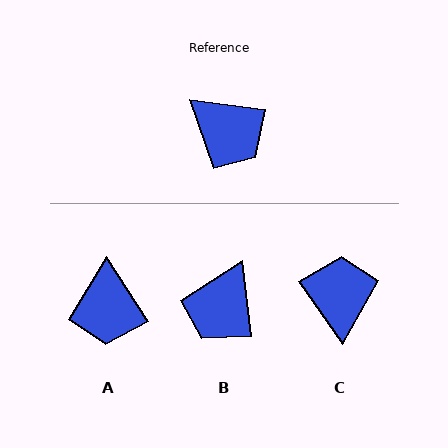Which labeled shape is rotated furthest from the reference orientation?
C, about 132 degrees away.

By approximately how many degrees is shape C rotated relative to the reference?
Approximately 132 degrees counter-clockwise.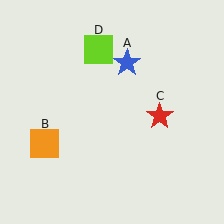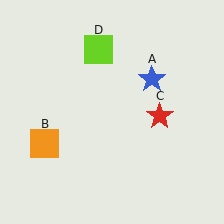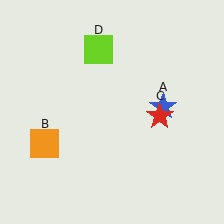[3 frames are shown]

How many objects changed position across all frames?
1 object changed position: blue star (object A).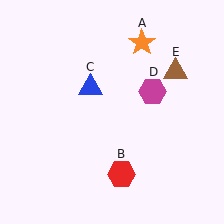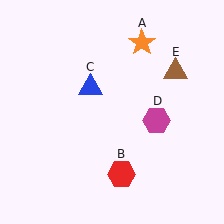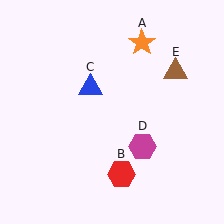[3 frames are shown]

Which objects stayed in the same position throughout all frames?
Orange star (object A) and red hexagon (object B) and blue triangle (object C) and brown triangle (object E) remained stationary.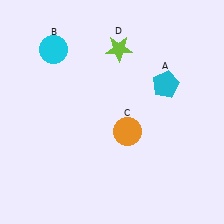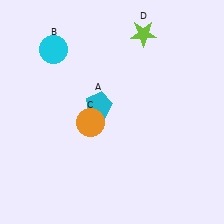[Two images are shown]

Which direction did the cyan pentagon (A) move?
The cyan pentagon (A) moved left.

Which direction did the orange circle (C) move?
The orange circle (C) moved left.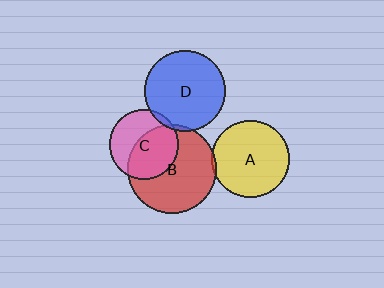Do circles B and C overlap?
Yes.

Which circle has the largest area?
Circle B (red).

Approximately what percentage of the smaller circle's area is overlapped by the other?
Approximately 55%.